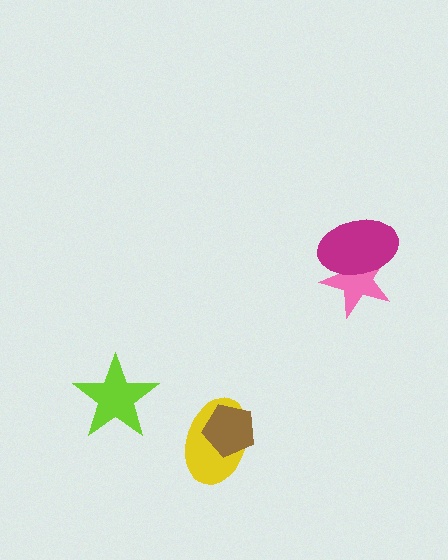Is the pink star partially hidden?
Yes, it is partially covered by another shape.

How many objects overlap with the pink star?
1 object overlaps with the pink star.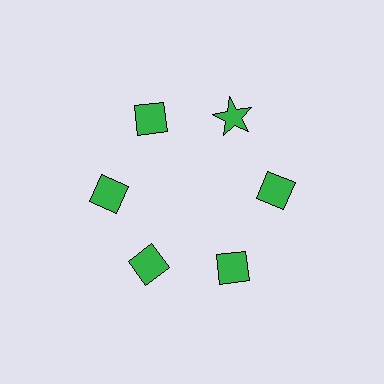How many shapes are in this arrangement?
There are 6 shapes arranged in a ring pattern.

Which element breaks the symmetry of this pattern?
The green star at roughly the 1 o'clock position breaks the symmetry. All other shapes are green diamonds.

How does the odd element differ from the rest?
It has a different shape: star instead of diamond.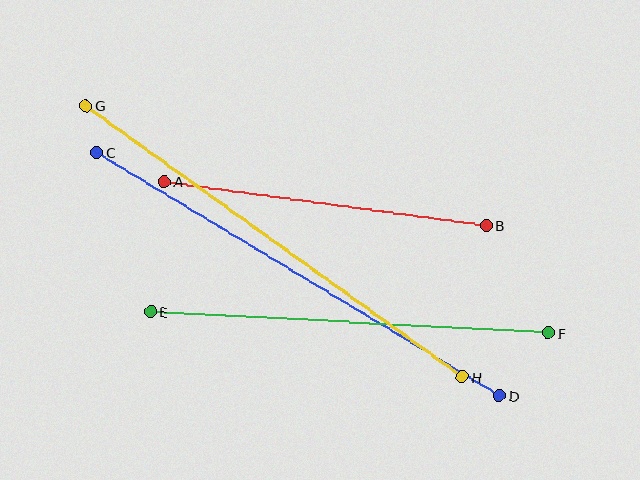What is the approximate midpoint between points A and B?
The midpoint is at approximately (325, 203) pixels.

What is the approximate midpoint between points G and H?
The midpoint is at approximately (274, 241) pixels.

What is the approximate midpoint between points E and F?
The midpoint is at approximately (350, 322) pixels.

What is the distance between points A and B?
The distance is approximately 324 pixels.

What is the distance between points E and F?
The distance is approximately 399 pixels.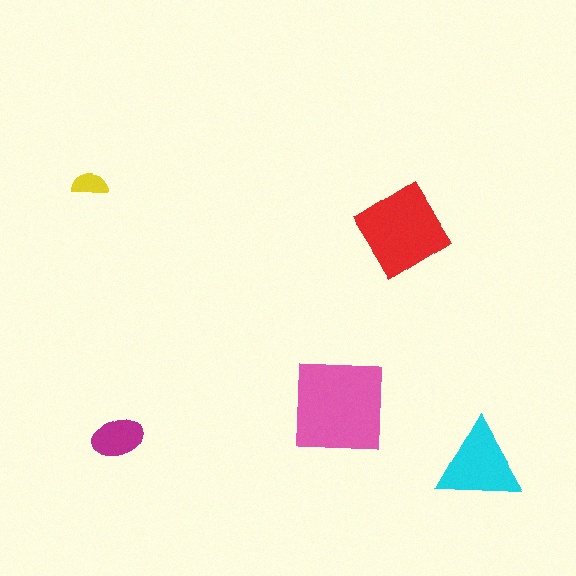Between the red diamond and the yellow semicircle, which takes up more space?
The red diamond.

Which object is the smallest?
The yellow semicircle.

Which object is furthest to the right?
The cyan triangle is rightmost.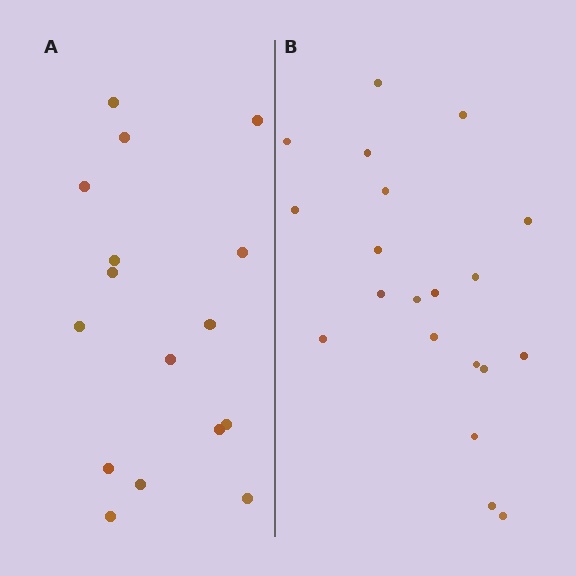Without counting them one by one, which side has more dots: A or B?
Region B (the right region) has more dots.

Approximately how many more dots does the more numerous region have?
Region B has about 4 more dots than region A.